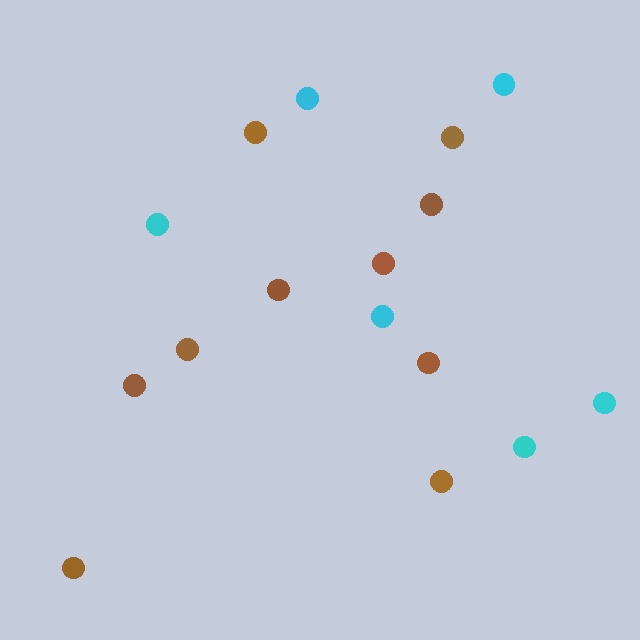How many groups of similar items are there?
There are 2 groups: one group of brown circles (10) and one group of cyan circles (6).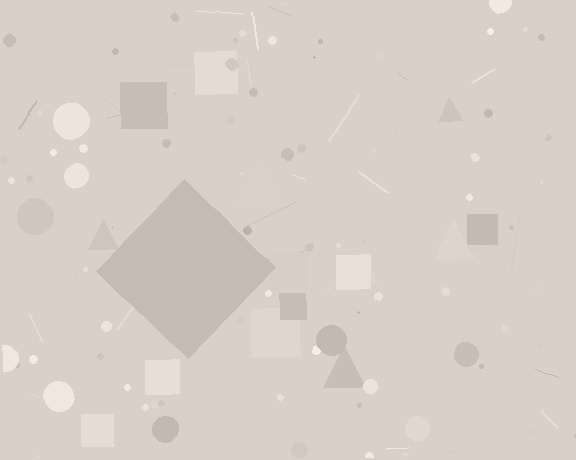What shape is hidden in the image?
A diamond is hidden in the image.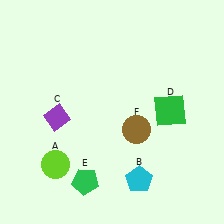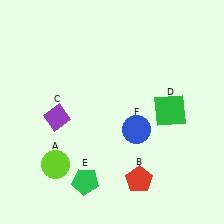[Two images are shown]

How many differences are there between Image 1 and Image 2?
There are 2 differences between the two images.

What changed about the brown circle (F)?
In Image 1, F is brown. In Image 2, it changed to blue.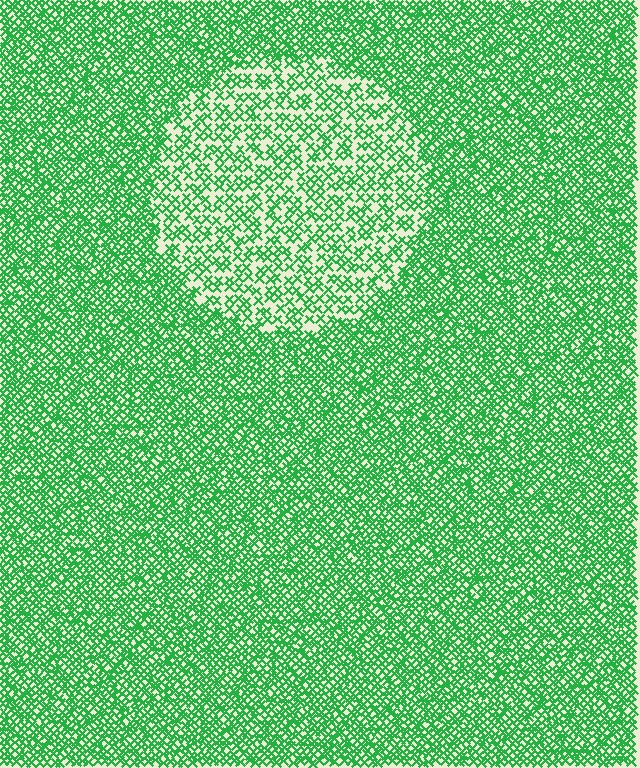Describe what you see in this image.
The image contains small green elements arranged at two different densities. A circle-shaped region is visible where the elements are less densely packed than the surrounding area.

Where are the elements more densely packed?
The elements are more densely packed outside the circle boundary.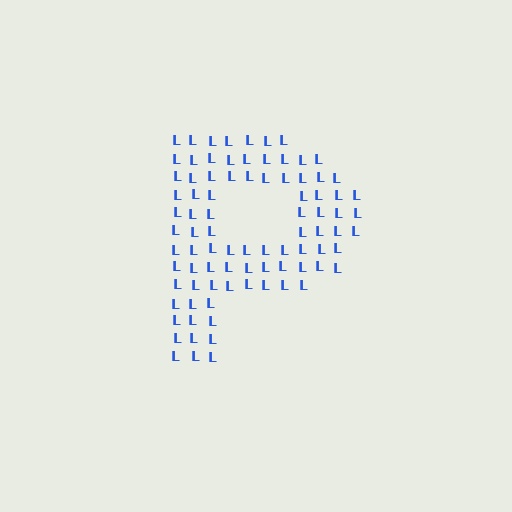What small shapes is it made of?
It is made of small letter L's.